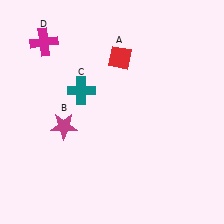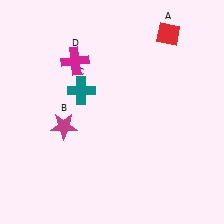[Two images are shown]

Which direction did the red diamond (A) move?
The red diamond (A) moved right.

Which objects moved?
The objects that moved are: the red diamond (A), the magenta cross (D).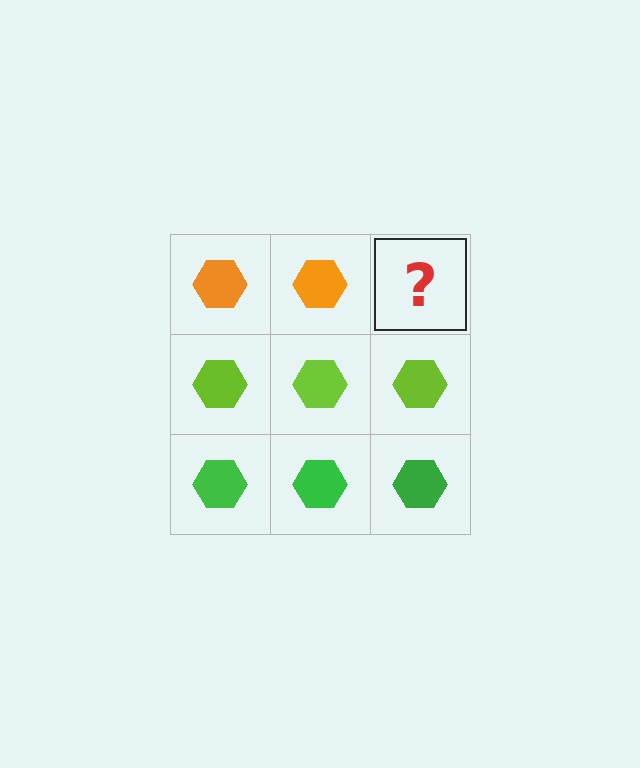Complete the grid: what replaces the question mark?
The question mark should be replaced with an orange hexagon.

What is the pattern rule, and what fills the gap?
The rule is that each row has a consistent color. The gap should be filled with an orange hexagon.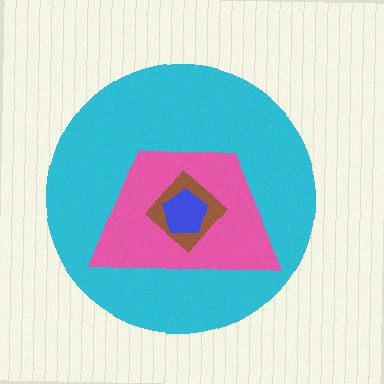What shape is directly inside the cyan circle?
The pink trapezoid.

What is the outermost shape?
The cyan circle.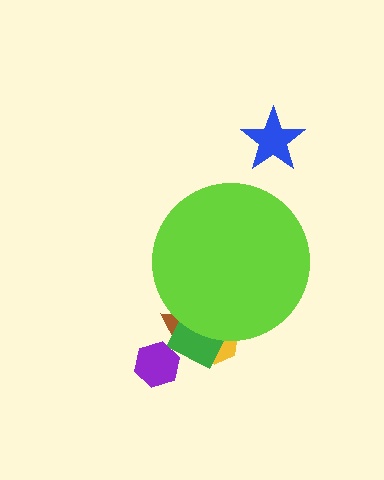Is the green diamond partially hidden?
Yes, the green diamond is partially hidden behind the lime circle.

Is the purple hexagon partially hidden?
No, the purple hexagon is fully visible.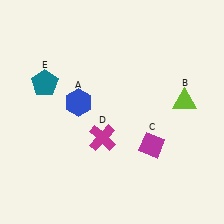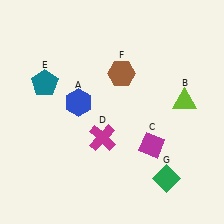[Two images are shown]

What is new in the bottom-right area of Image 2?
A green diamond (G) was added in the bottom-right area of Image 2.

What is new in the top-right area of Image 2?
A brown hexagon (F) was added in the top-right area of Image 2.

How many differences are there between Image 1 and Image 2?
There are 2 differences between the two images.